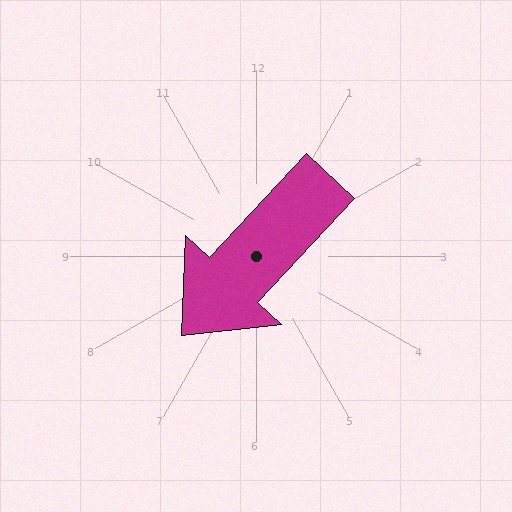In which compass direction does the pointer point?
Southwest.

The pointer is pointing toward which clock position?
Roughly 7 o'clock.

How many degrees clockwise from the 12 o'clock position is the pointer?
Approximately 223 degrees.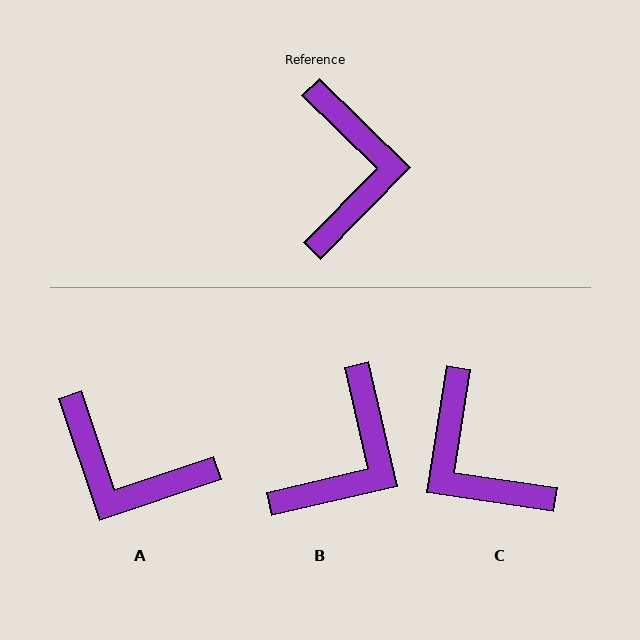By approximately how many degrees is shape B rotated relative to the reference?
Approximately 33 degrees clockwise.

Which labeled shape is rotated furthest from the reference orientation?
C, about 144 degrees away.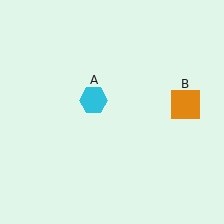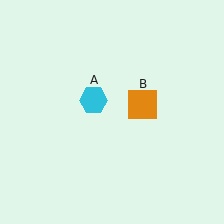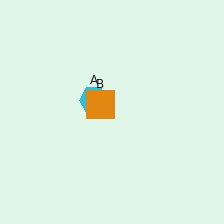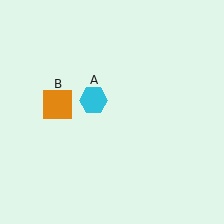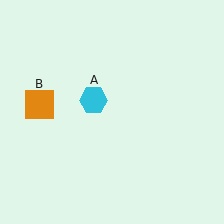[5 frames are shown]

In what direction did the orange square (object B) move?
The orange square (object B) moved left.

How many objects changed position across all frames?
1 object changed position: orange square (object B).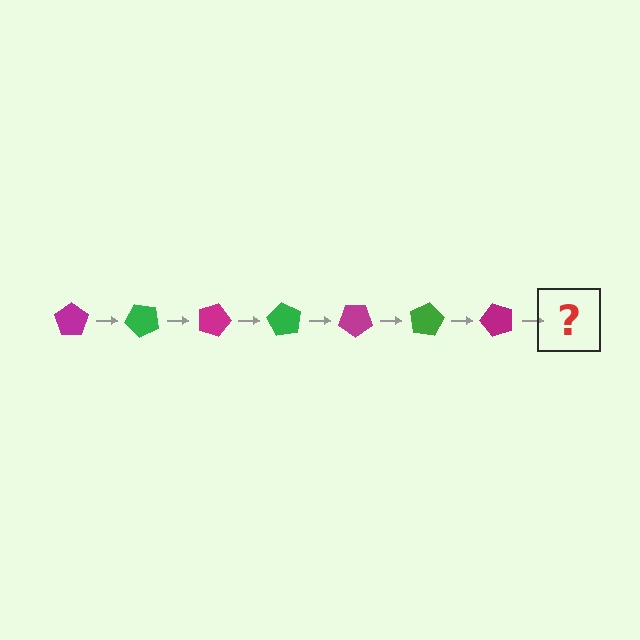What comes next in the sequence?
The next element should be a green pentagon, rotated 315 degrees from the start.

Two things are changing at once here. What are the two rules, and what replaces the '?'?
The two rules are that it rotates 45 degrees each step and the color cycles through magenta and green. The '?' should be a green pentagon, rotated 315 degrees from the start.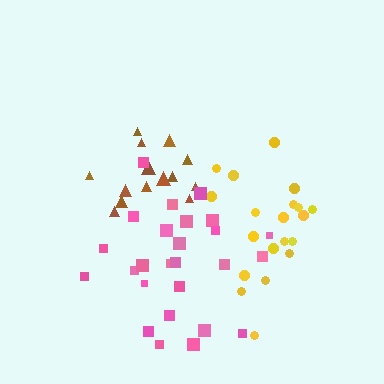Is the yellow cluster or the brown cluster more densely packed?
Yellow.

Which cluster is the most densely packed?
Yellow.